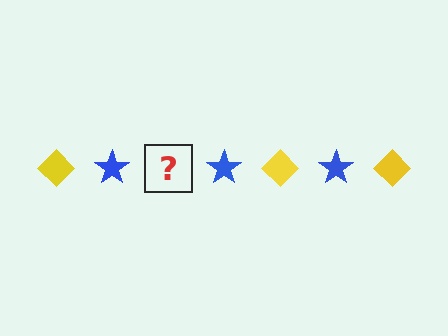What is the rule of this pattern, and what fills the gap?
The rule is that the pattern alternates between yellow diamond and blue star. The gap should be filled with a yellow diamond.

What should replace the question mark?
The question mark should be replaced with a yellow diamond.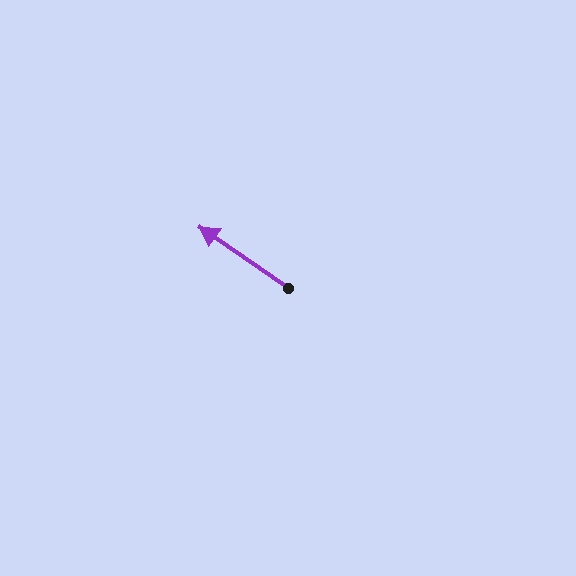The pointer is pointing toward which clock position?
Roughly 10 o'clock.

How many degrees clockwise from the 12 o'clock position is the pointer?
Approximately 305 degrees.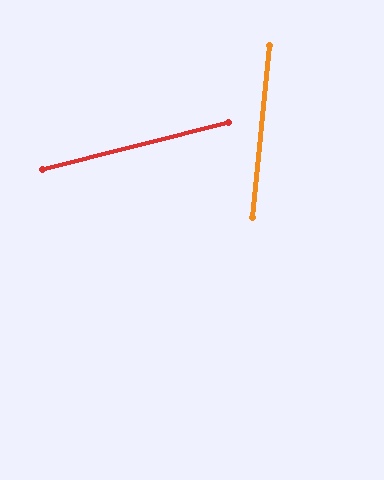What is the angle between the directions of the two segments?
Approximately 70 degrees.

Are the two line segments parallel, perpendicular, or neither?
Neither parallel nor perpendicular — they differ by about 70°.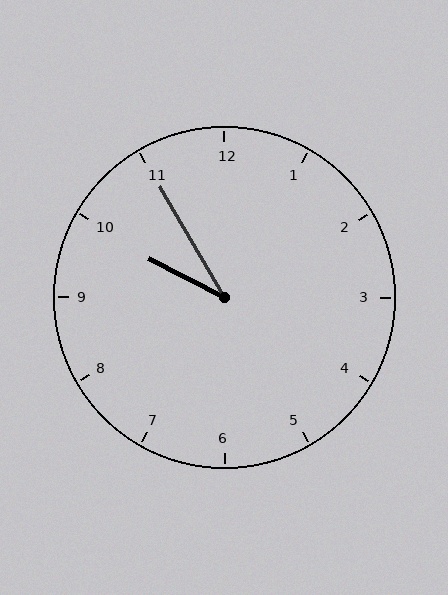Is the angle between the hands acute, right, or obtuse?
It is acute.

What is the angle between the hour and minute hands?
Approximately 32 degrees.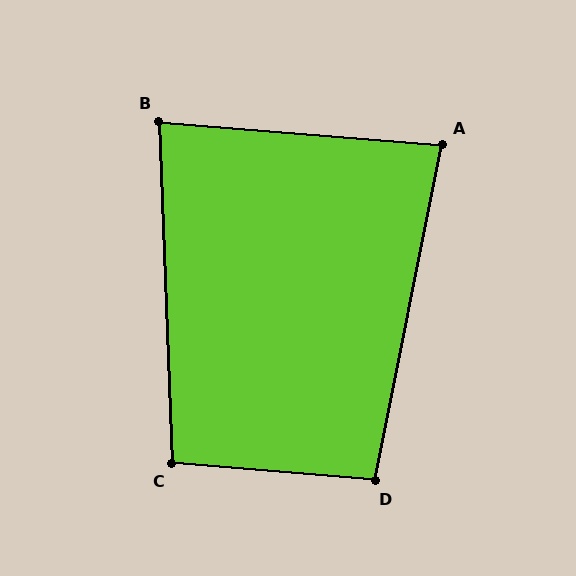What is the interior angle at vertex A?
Approximately 83 degrees (acute).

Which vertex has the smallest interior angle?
B, at approximately 83 degrees.